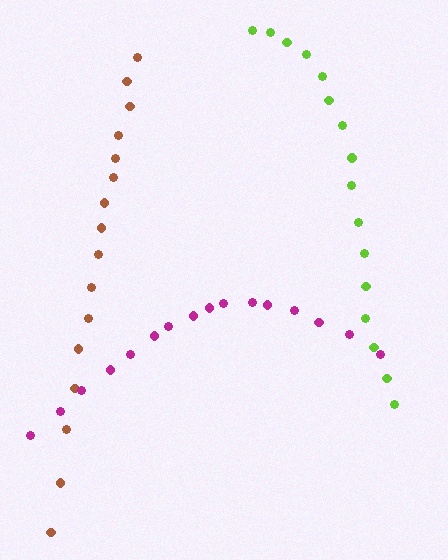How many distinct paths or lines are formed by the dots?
There are 3 distinct paths.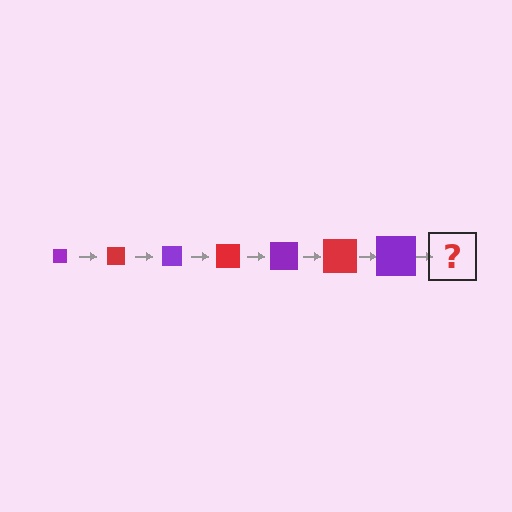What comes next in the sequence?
The next element should be a red square, larger than the previous one.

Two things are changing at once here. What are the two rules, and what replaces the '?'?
The two rules are that the square grows larger each step and the color cycles through purple and red. The '?' should be a red square, larger than the previous one.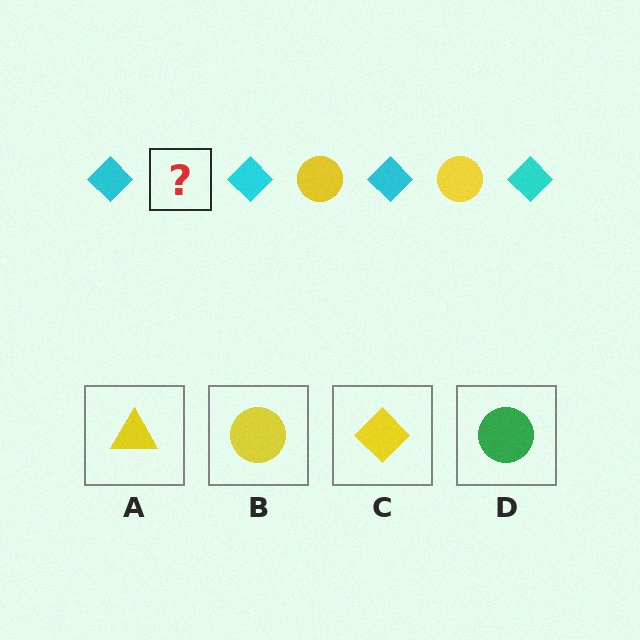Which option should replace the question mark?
Option B.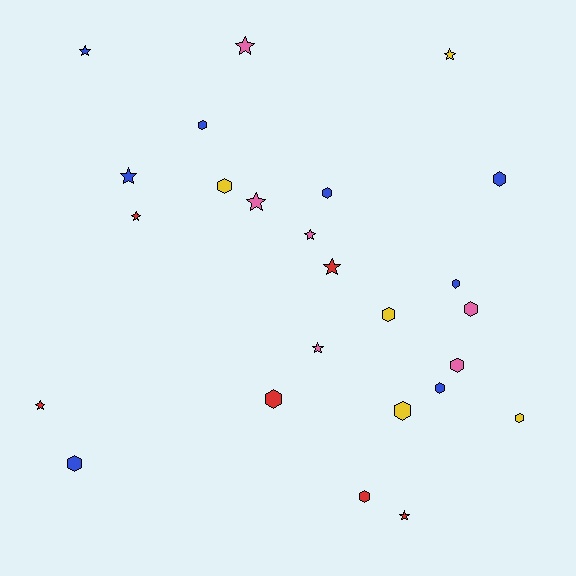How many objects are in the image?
There are 25 objects.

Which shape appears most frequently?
Hexagon, with 14 objects.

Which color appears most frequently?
Blue, with 8 objects.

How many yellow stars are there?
There is 1 yellow star.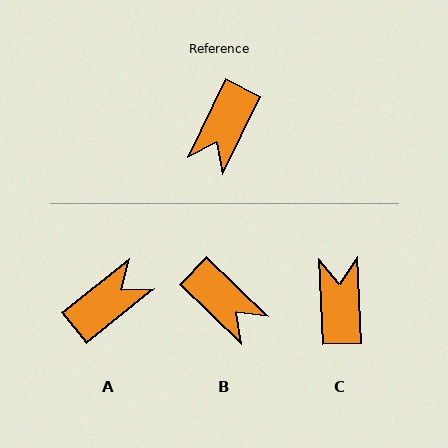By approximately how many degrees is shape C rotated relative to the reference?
Approximately 151 degrees clockwise.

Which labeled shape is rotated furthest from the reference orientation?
A, about 155 degrees away.